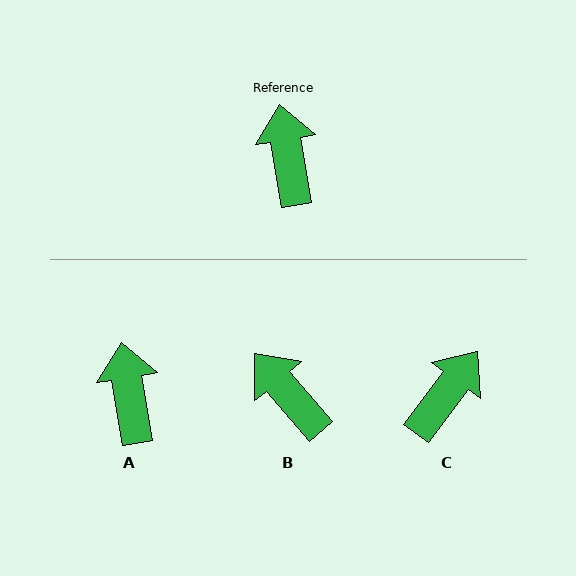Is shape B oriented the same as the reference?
No, it is off by about 31 degrees.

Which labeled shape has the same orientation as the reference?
A.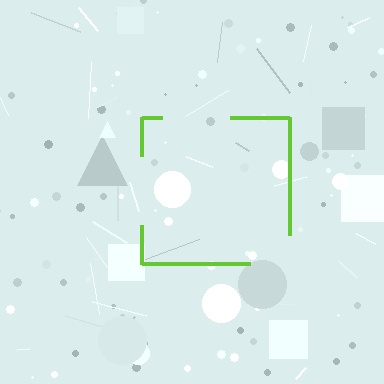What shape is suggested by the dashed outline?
The dashed outline suggests a square.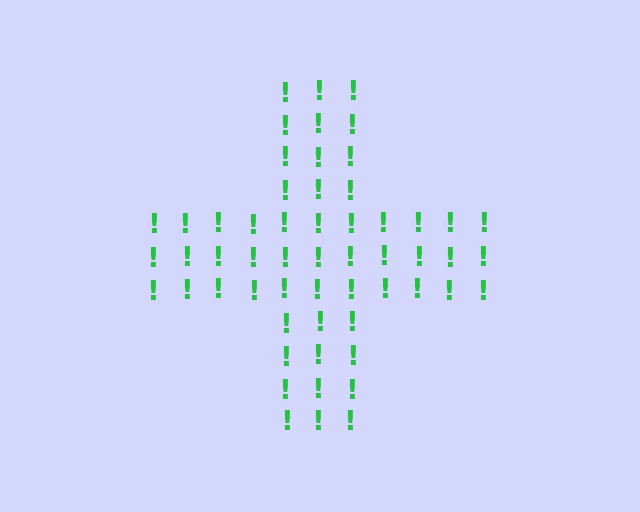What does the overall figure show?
The overall figure shows a cross.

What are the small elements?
The small elements are exclamation marks.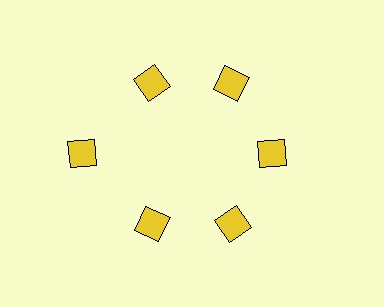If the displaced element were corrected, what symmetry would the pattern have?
It would have 6-fold rotational symmetry — the pattern would map onto itself every 60 degrees.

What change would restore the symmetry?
The symmetry would be restored by moving it inward, back onto the ring so that all 6 diamonds sit at equal angles and equal distance from the center.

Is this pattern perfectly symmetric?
No. The 6 yellow diamonds are arranged in a ring, but one element near the 9 o'clock position is pushed outward from the center, breaking the 6-fold rotational symmetry.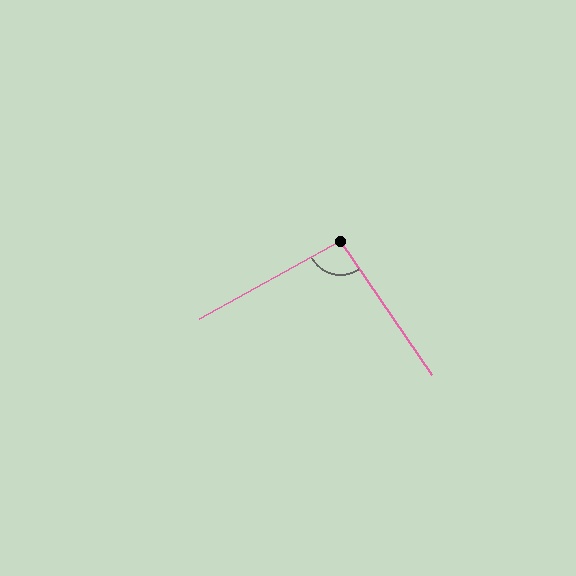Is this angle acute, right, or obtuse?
It is obtuse.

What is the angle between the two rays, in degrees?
Approximately 96 degrees.